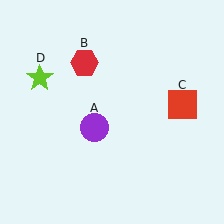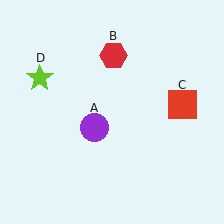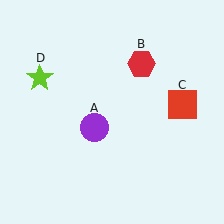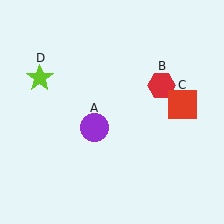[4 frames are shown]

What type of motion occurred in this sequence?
The red hexagon (object B) rotated clockwise around the center of the scene.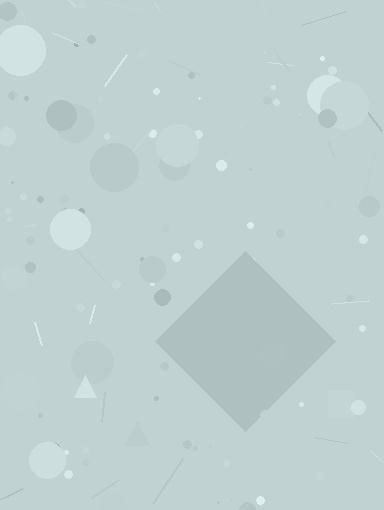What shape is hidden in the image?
A diamond is hidden in the image.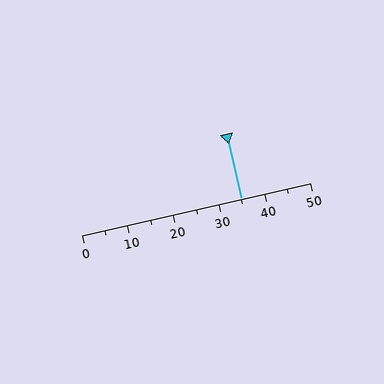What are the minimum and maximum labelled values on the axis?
The axis runs from 0 to 50.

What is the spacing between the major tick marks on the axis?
The major ticks are spaced 10 apart.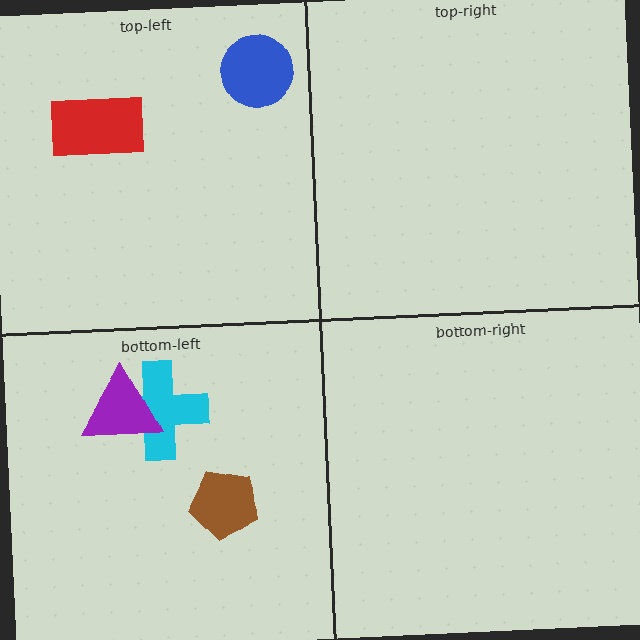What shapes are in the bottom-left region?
The cyan cross, the purple triangle, the brown pentagon.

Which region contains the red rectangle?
The top-left region.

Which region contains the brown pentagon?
The bottom-left region.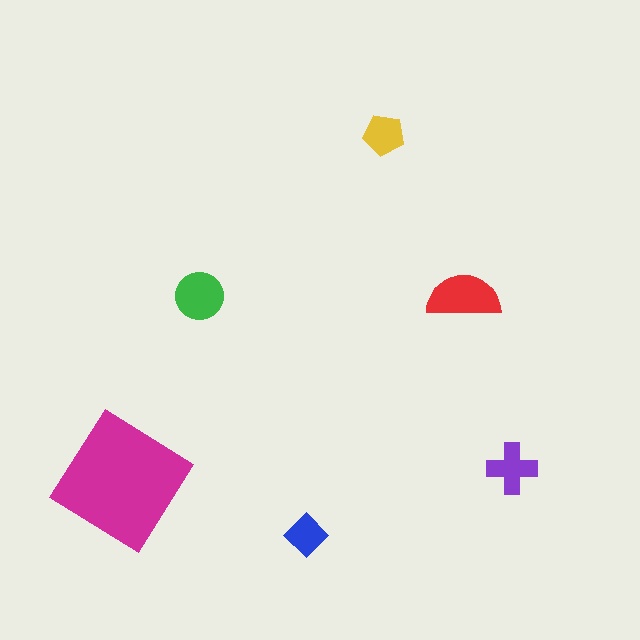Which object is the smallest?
The blue diamond.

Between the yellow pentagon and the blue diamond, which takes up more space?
The yellow pentagon.